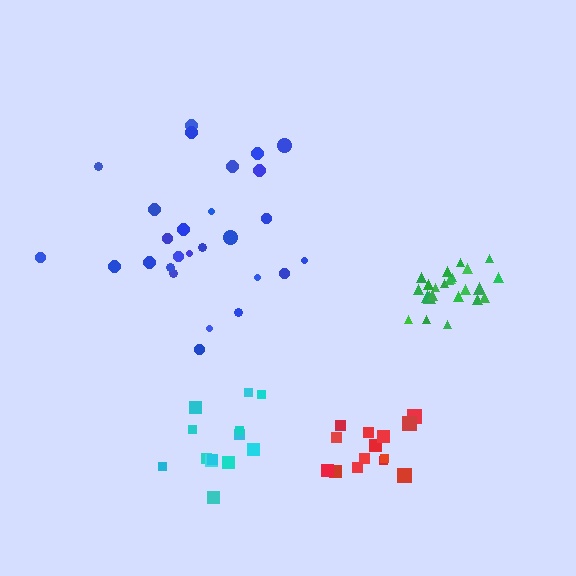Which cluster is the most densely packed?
Green.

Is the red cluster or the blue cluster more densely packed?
Red.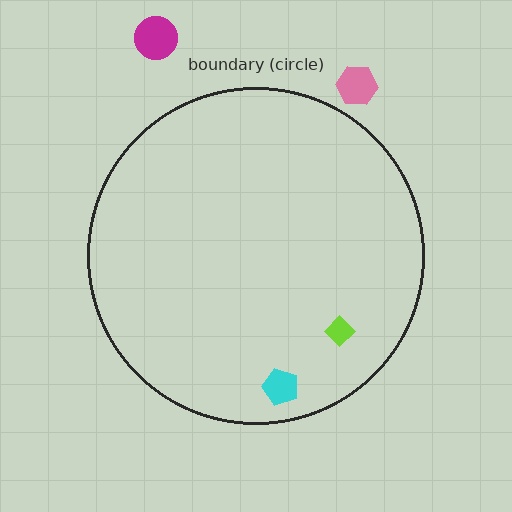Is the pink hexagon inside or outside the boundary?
Outside.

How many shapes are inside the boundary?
2 inside, 2 outside.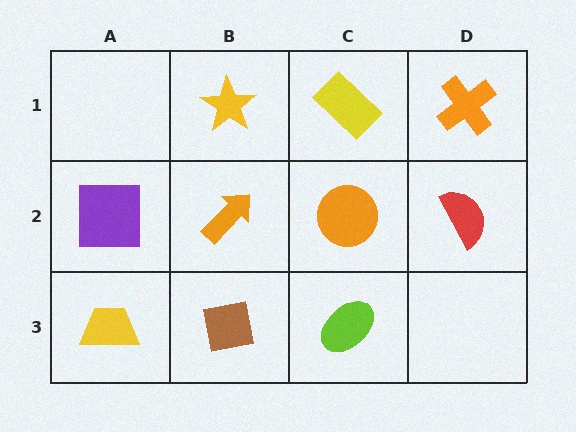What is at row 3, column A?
A yellow trapezoid.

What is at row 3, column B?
A brown square.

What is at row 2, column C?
An orange circle.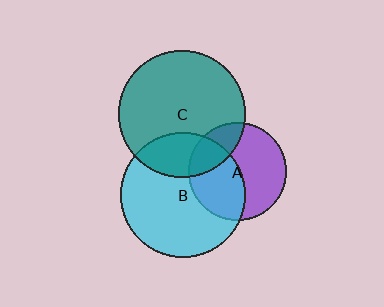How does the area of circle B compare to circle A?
Approximately 1.6 times.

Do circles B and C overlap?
Yes.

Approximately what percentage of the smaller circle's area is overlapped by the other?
Approximately 25%.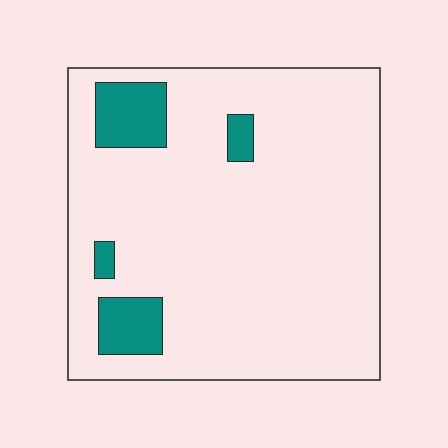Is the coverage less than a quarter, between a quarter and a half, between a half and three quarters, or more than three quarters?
Less than a quarter.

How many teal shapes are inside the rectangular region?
4.